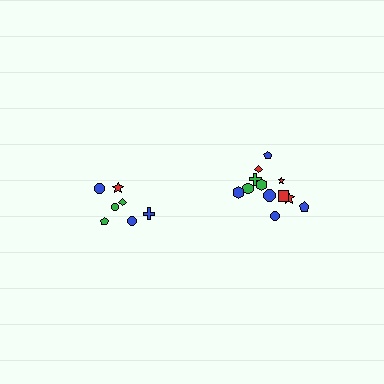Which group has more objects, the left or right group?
The right group.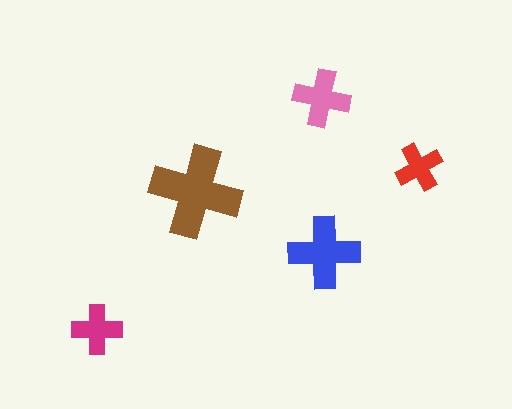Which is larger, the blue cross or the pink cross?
The blue one.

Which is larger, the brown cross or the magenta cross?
The brown one.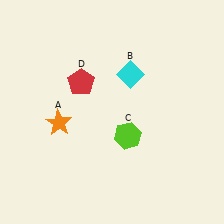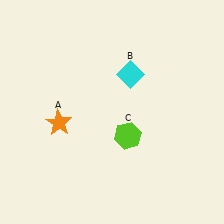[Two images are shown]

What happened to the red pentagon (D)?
The red pentagon (D) was removed in Image 2. It was in the top-left area of Image 1.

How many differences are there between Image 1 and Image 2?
There is 1 difference between the two images.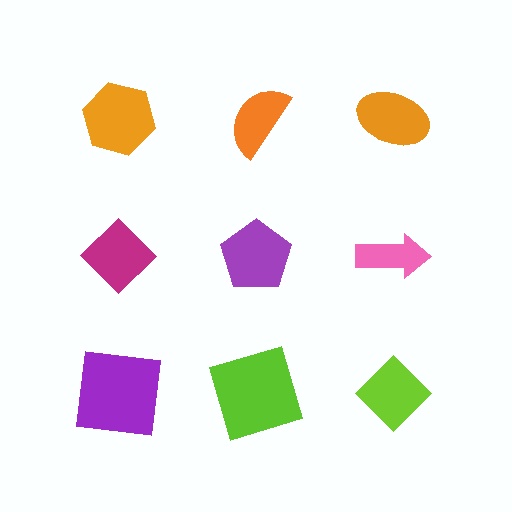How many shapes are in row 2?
3 shapes.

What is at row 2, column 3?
A pink arrow.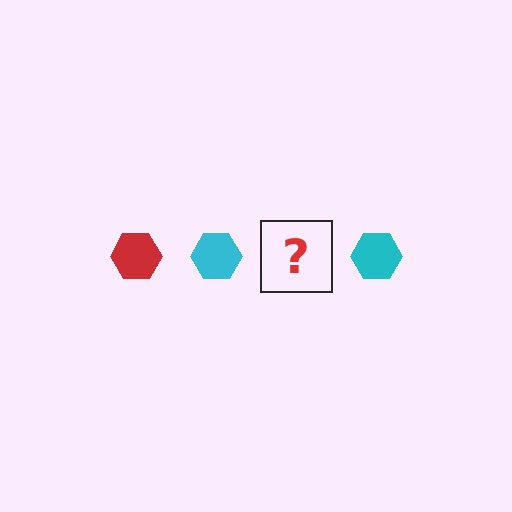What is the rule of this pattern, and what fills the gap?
The rule is that the pattern cycles through red, cyan hexagons. The gap should be filled with a red hexagon.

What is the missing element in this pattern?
The missing element is a red hexagon.